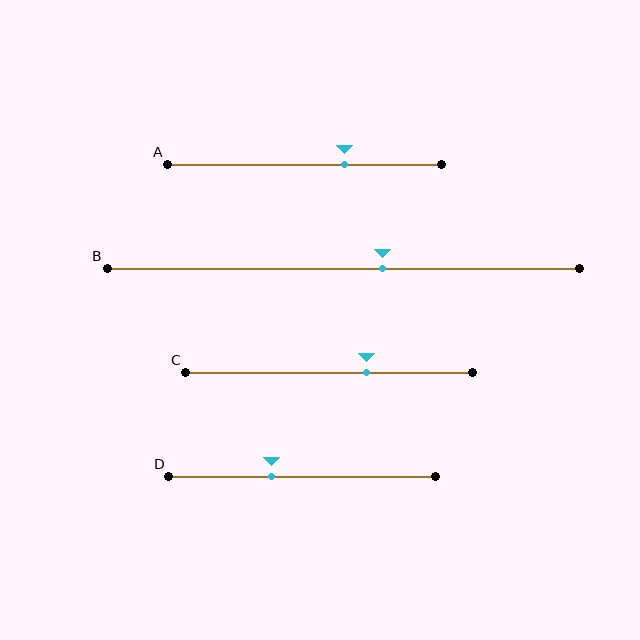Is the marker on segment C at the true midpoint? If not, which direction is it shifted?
No, the marker on segment C is shifted to the right by about 13% of the segment length.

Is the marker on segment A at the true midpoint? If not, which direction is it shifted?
No, the marker on segment A is shifted to the right by about 14% of the segment length.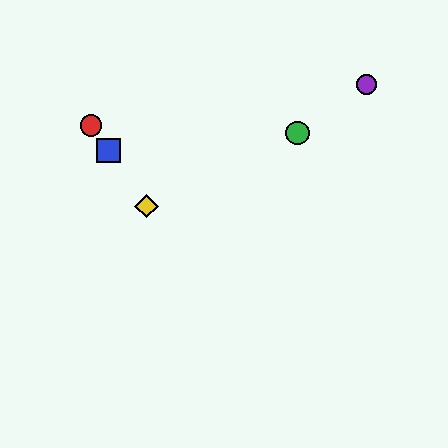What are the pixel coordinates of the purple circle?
The purple circle is at (367, 85).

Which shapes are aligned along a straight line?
The red circle, the blue square, the yellow diamond are aligned along a straight line.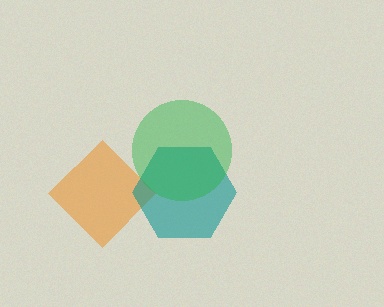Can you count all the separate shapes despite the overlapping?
Yes, there are 3 separate shapes.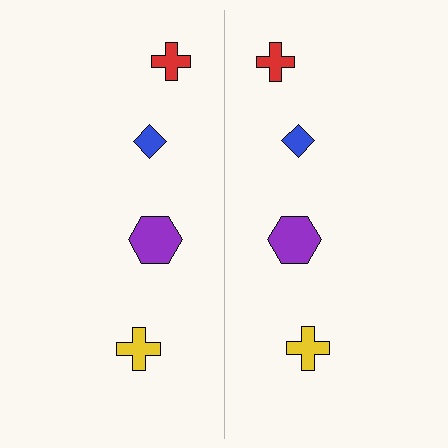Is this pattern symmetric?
Yes, this pattern has bilateral (reflection) symmetry.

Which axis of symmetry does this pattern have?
The pattern has a vertical axis of symmetry running through the center of the image.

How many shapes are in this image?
There are 8 shapes in this image.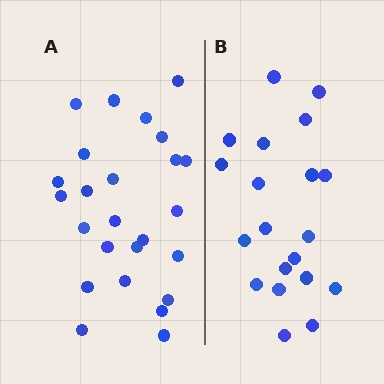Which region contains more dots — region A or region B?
Region A (the left region) has more dots.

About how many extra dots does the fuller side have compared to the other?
Region A has about 5 more dots than region B.